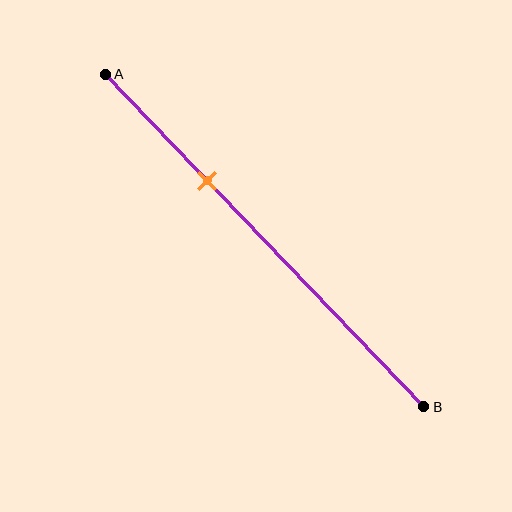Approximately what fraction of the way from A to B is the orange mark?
The orange mark is approximately 30% of the way from A to B.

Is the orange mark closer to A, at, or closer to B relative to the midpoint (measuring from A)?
The orange mark is closer to point A than the midpoint of segment AB.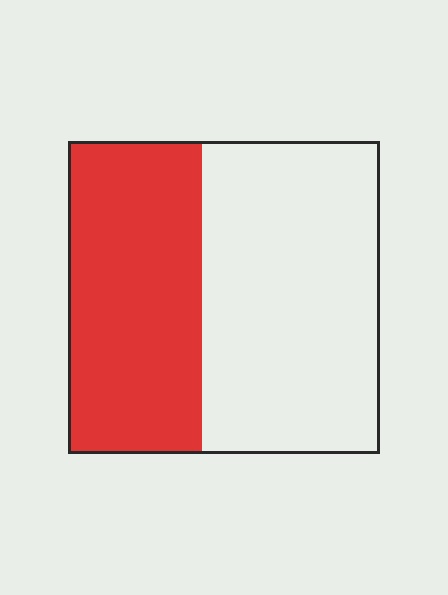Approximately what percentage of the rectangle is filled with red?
Approximately 45%.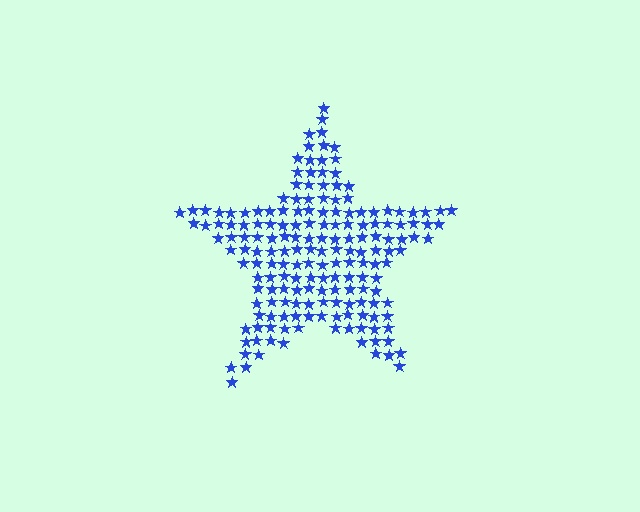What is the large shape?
The large shape is a star.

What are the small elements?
The small elements are stars.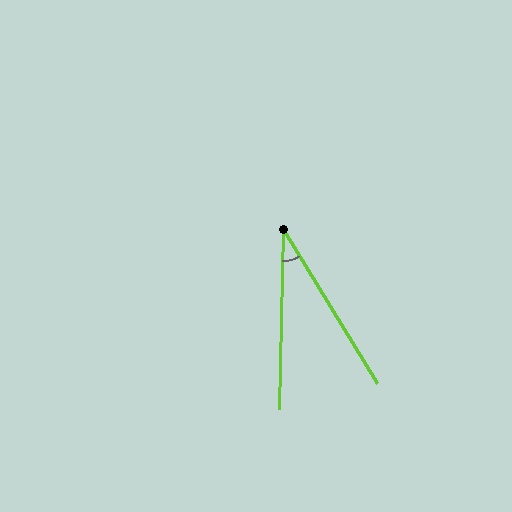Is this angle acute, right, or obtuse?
It is acute.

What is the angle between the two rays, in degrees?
Approximately 33 degrees.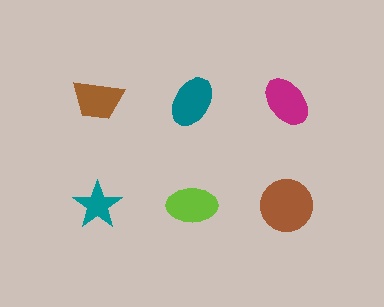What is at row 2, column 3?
A brown circle.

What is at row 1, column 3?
A magenta ellipse.